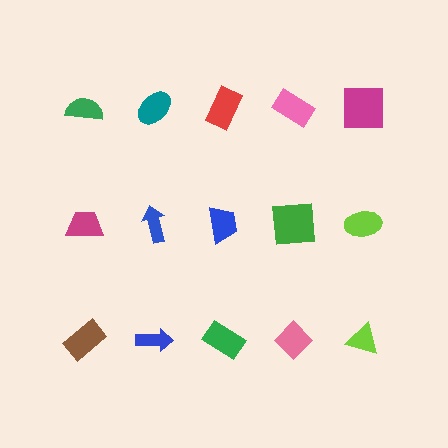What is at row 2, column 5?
A lime ellipse.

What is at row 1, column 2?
A teal ellipse.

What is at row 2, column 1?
A magenta trapezoid.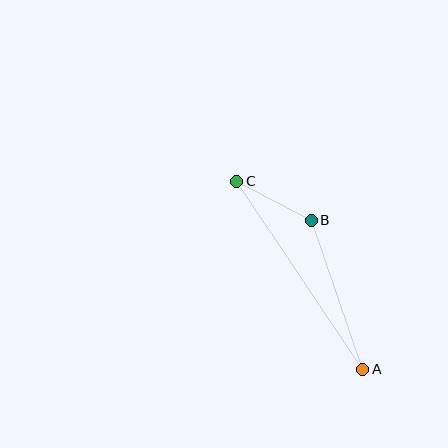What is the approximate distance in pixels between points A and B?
The distance between A and B is approximately 158 pixels.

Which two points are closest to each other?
Points B and C are closest to each other.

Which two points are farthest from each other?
Points A and C are farthest from each other.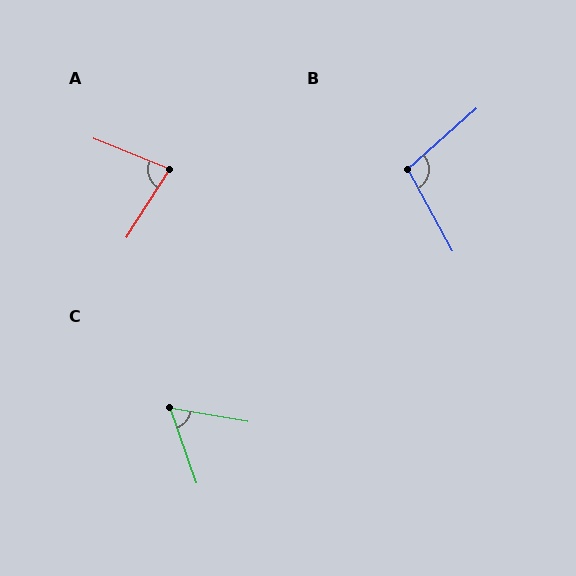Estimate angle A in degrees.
Approximately 80 degrees.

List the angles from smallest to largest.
C (60°), A (80°), B (103°).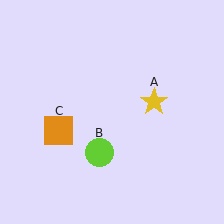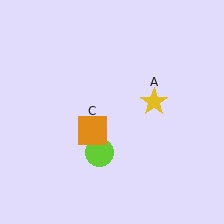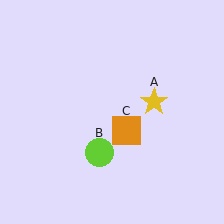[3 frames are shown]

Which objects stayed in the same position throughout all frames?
Yellow star (object A) and lime circle (object B) remained stationary.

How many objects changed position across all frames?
1 object changed position: orange square (object C).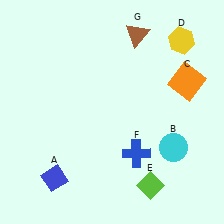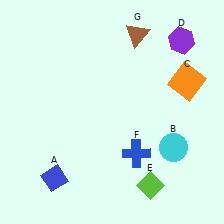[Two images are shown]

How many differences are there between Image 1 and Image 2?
There is 1 difference between the two images.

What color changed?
The hexagon (D) changed from yellow in Image 1 to purple in Image 2.